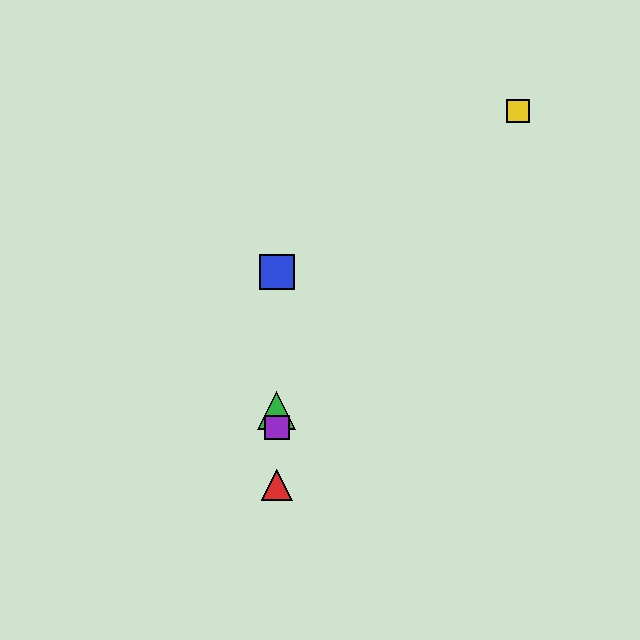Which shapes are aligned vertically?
The red triangle, the blue square, the green triangle, the purple square are aligned vertically.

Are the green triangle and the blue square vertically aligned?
Yes, both are at x≈277.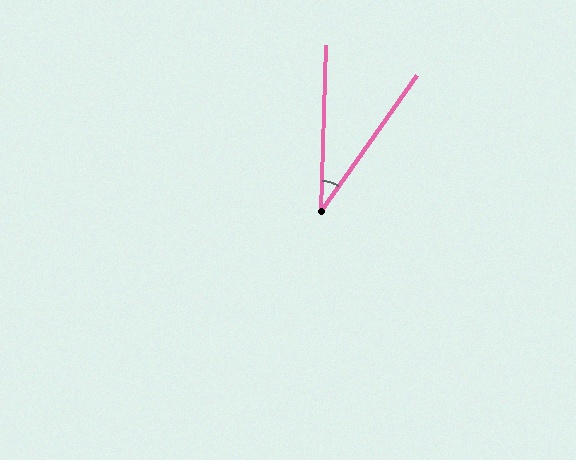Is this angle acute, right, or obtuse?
It is acute.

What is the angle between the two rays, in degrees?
Approximately 33 degrees.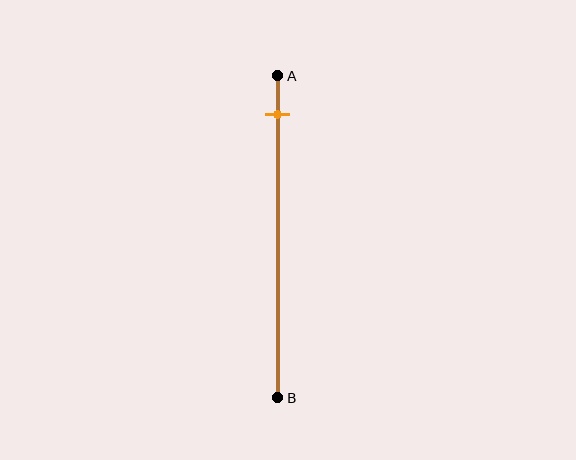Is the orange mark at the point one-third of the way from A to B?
No, the mark is at about 10% from A, not at the 33% one-third point.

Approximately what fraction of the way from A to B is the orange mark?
The orange mark is approximately 10% of the way from A to B.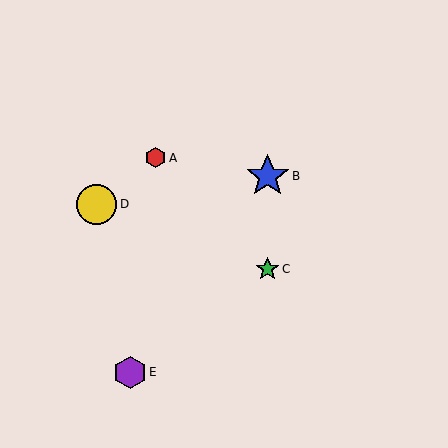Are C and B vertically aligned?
Yes, both are at x≈268.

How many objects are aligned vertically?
2 objects (B, C) are aligned vertically.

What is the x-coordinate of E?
Object E is at x≈130.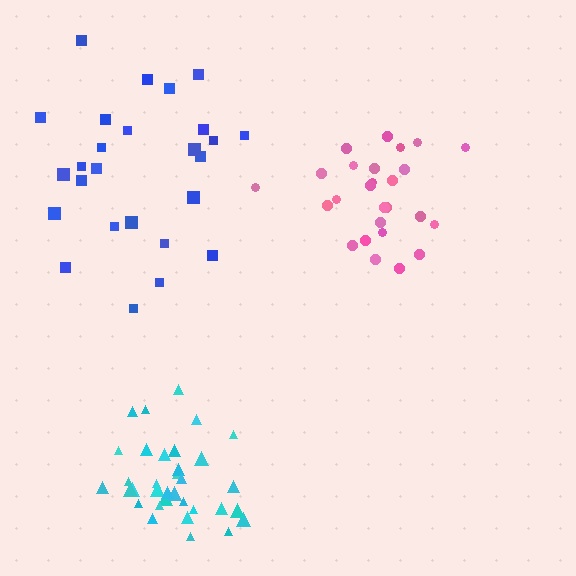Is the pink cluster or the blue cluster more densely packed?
Pink.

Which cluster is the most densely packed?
Cyan.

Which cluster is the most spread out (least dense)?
Blue.